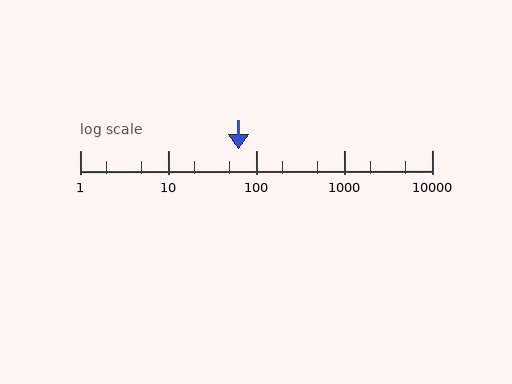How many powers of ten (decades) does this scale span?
The scale spans 4 decades, from 1 to 10000.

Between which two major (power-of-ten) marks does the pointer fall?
The pointer is between 10 and 100.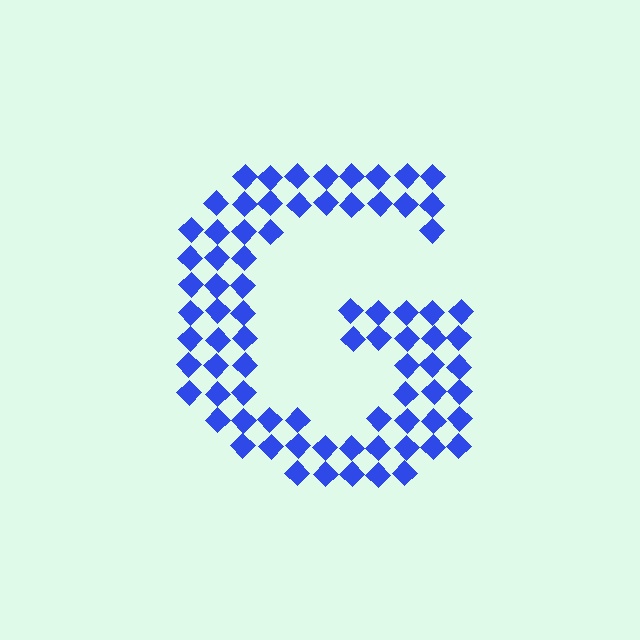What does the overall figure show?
The overall figure shows the letter G.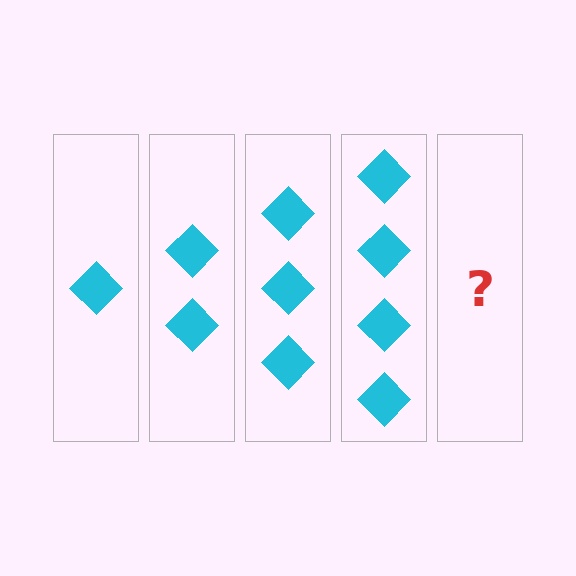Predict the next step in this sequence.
The next step is 5 diamonds.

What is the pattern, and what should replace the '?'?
The pattern is that each step adds one more diamond. The '?' should be 5 diamonds.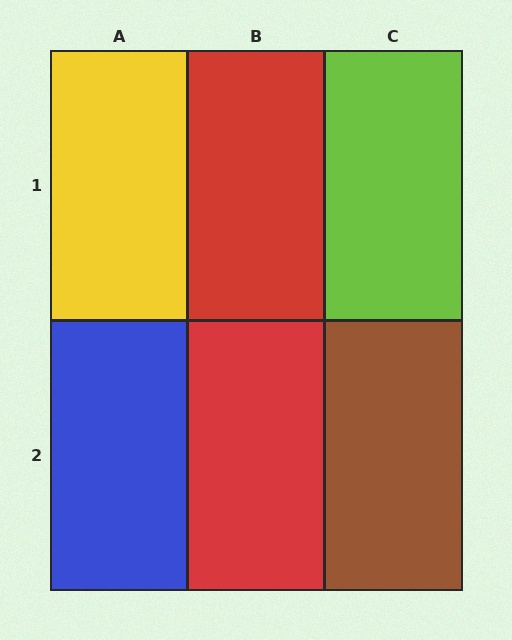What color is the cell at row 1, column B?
Red.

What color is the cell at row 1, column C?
Lime.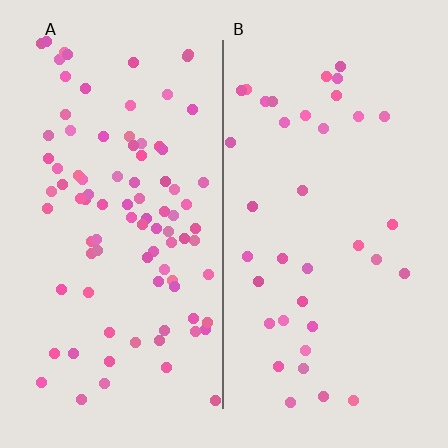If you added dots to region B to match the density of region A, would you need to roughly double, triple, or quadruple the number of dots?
Approximately double.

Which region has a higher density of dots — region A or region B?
A (the left).